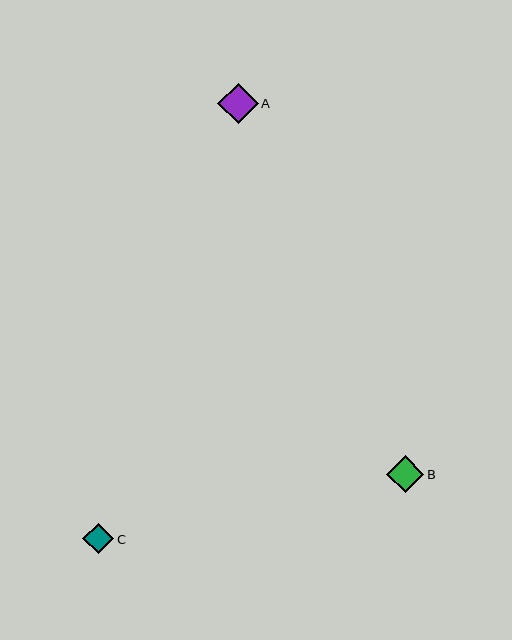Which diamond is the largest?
Diamond A is the largest with a size of approximately 40 pixels.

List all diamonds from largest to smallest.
From largest to smallest: A, B, C.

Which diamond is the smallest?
Diamond C is the smallest with a size of approximately 31 pixels.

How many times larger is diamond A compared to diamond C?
Diamond A is approximately 1.3 times the size of diamond C.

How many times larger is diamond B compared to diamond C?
Diamond B is approximately 1.2 times the size of diamond C.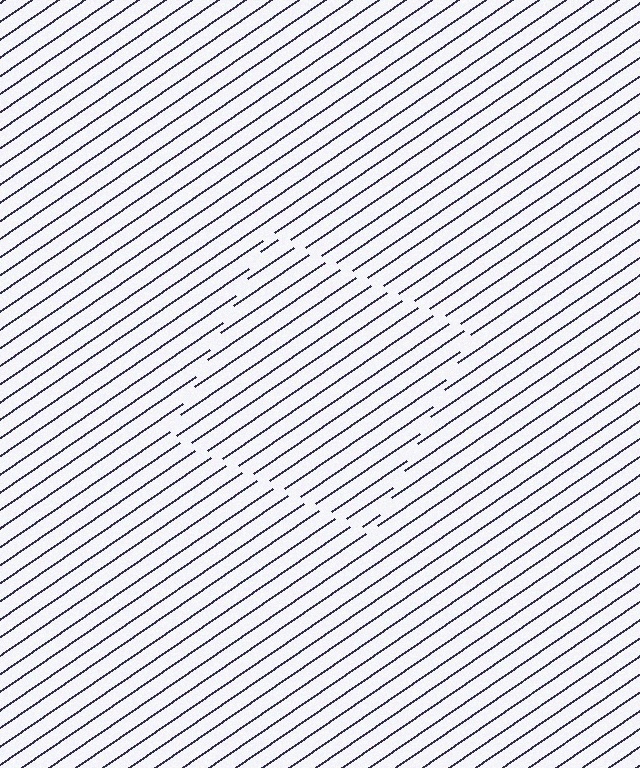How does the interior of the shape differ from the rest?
The interior of the shape contains the same grating, shifted by half a period — the contour is defined by the phase discontinuity where line-ends from the inner and outer gratings abut.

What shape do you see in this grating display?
An illusory square. The interior of the shape contains the same grating, shifted by half a period — the contour is defined by the phase discontinuity where line-ends from the inner and outer gratings abut.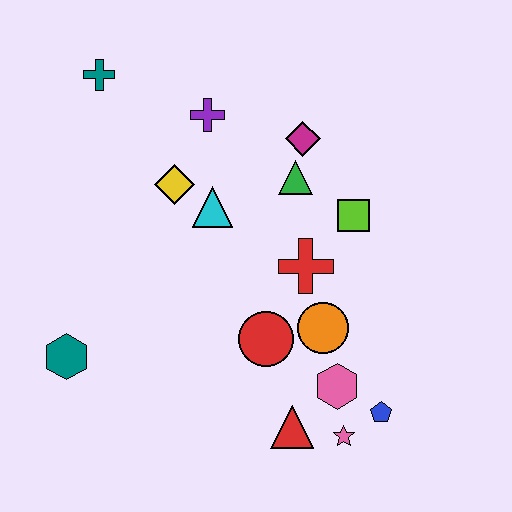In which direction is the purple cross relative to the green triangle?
The purple cross is to the left of the green triangle.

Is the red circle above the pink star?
Yes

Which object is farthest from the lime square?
The teal hexagon is farthest from the lime square.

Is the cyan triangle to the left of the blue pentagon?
Yes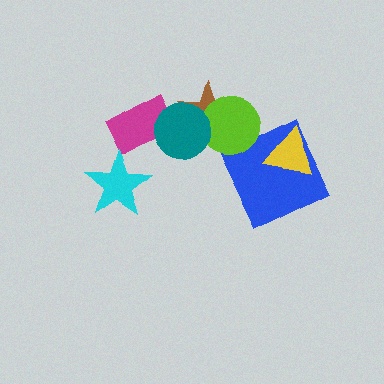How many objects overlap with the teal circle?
3 objects overlap with the teal circle.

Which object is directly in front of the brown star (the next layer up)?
The lime circle is directly in front of the brown star.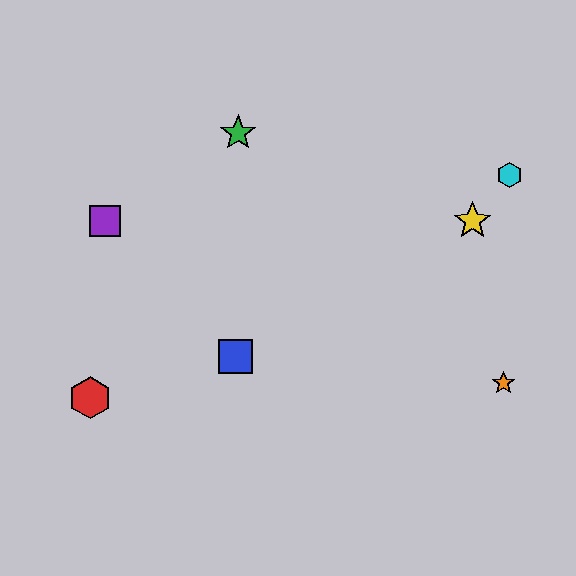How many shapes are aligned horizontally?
2 shapes (the yellow star, the purple square) are aligned horizontally.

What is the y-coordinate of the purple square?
The purple square is at y≈221.